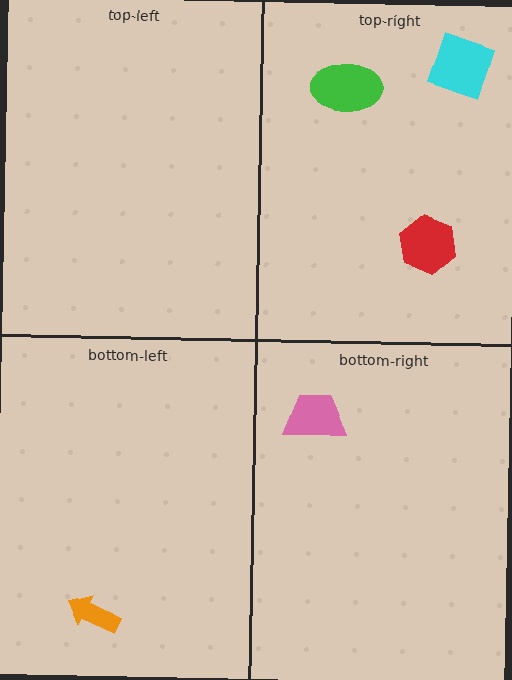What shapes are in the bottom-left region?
The orange arrow.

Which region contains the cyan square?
The top-right region.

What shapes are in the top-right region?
The green ellipse, the red hexagon, the cyan square.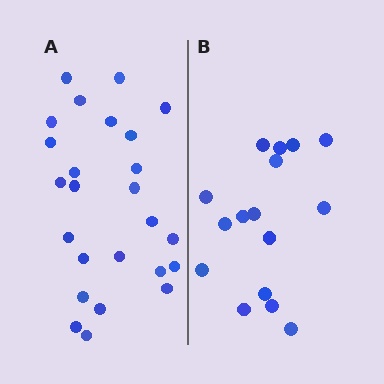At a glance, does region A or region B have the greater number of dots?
Region A (the left region) has more dots.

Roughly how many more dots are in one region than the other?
Region A has roughly 8 or so more dots than region B.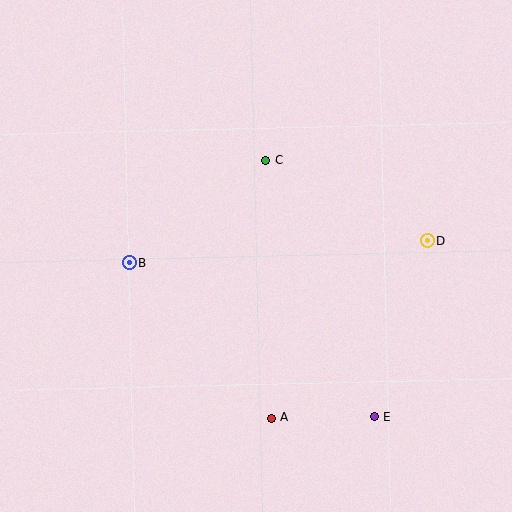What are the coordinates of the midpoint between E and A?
The midpoint between E and A is at (322, 418).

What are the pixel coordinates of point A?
Point A is at (271, 418).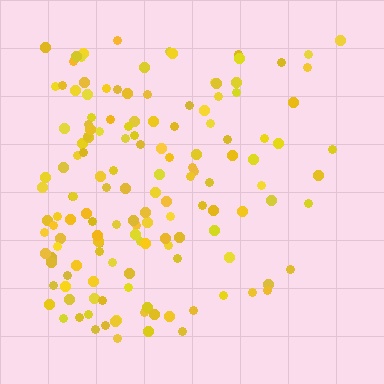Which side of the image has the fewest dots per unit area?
The right.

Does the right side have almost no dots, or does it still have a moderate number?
Still a moderate number, just noticeably fewer than the left.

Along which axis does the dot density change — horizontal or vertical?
Horizontal.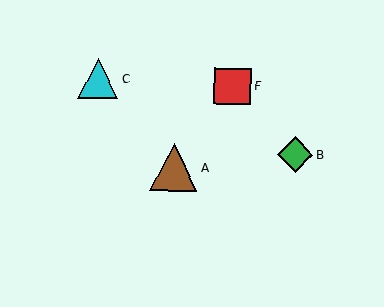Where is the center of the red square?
The center of the red square is at (233, 86).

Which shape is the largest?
The brown triangle (labeled A) is the largest.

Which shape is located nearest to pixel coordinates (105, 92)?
The cyan triangle (labeled C) at (98, 78) is nearest to that location.